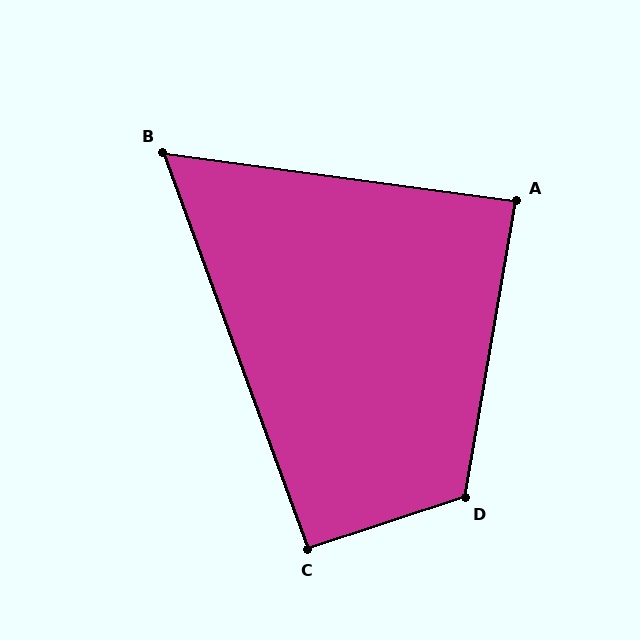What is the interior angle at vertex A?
Approximately 88 degrees (approximately right).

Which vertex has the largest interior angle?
D, at approximately 118 degrees.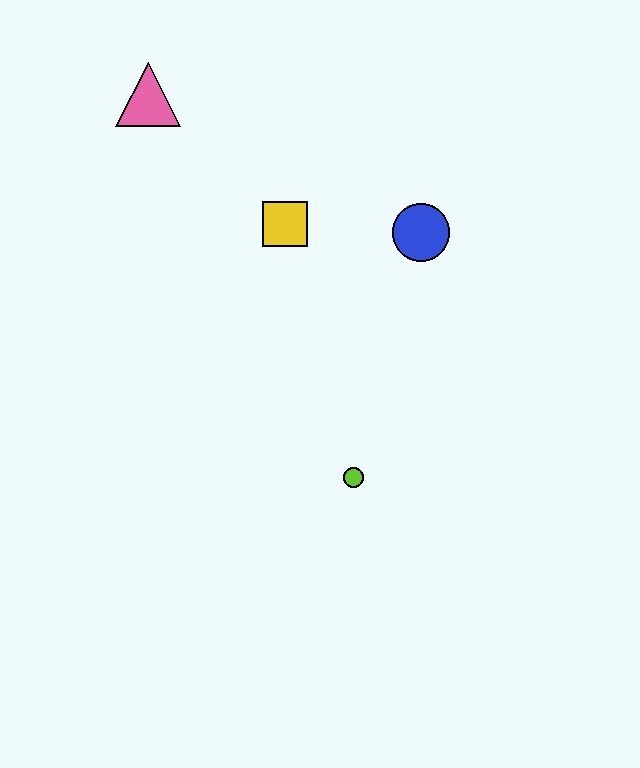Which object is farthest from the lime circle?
The pink triangle is farthest from the lime circle.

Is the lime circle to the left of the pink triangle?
No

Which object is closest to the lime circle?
The blue circle is closest to the lime circle.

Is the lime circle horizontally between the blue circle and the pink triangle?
Yes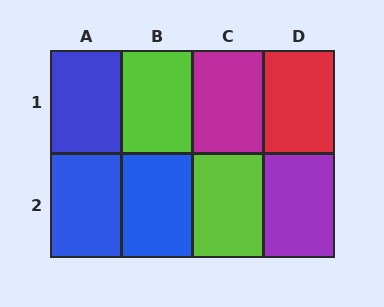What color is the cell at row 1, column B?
Lime.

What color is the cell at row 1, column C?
Magenta.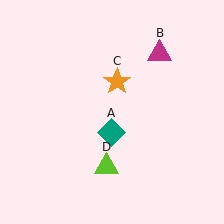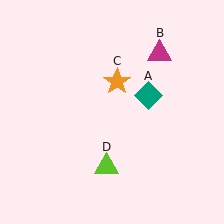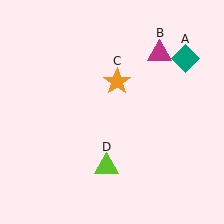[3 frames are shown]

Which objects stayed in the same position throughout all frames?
Magenta triangle (object B) and orange star (object C) and lime triangle (object D) remained stationary.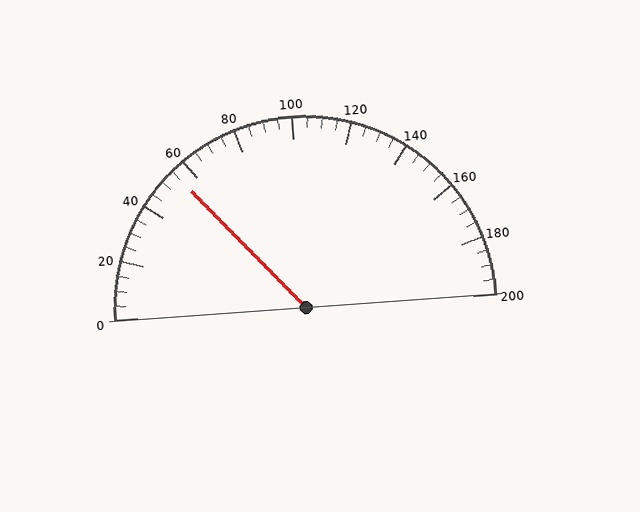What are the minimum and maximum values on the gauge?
The gauge ranges from 0 to 200.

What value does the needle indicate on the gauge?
The needle indicates approximately 55.